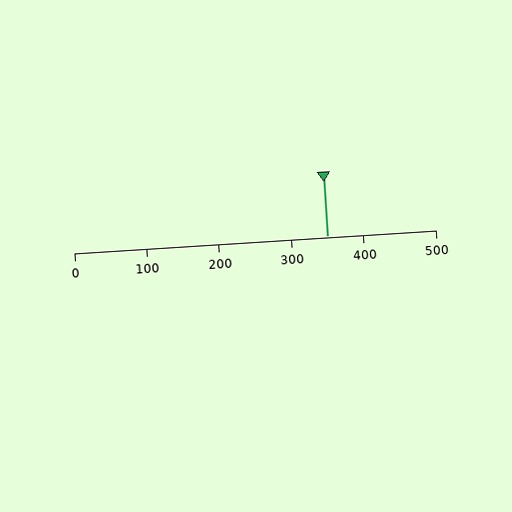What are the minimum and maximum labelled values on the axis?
The axis runs from 0 to 500.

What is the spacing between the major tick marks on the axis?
The major ticks are spaced 100 apart.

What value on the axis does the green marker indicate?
The marker indicates approximately 350.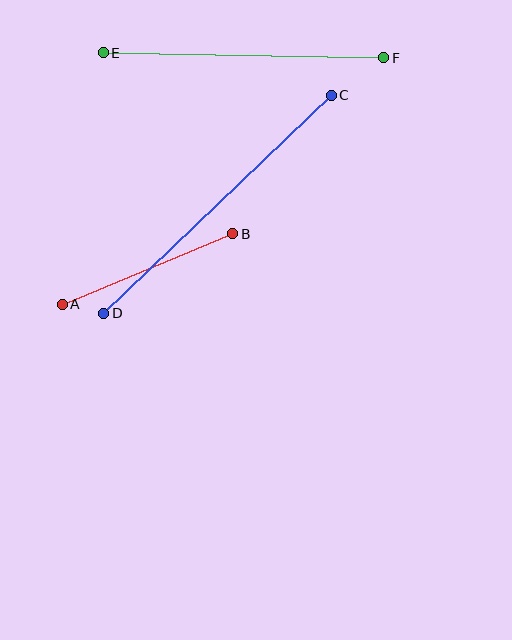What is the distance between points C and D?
The distance is approximately 315 pixels.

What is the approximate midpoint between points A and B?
The midpoint is at approximately (148, 269) pixels.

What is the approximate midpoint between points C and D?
The midpoint is at approximately (217, 204) pixels.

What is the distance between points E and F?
The distance is approximately 281 pixels.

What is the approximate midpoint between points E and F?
The midpoint is at approximately (243, 55) pixels.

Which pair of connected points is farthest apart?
Points C and D are farthest apart.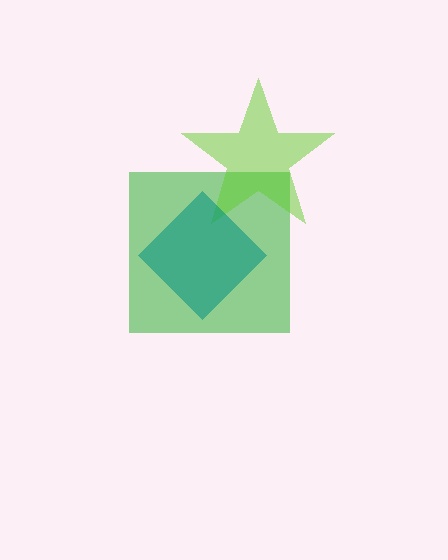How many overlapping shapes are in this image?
There are 3 overlapping shapes in the image.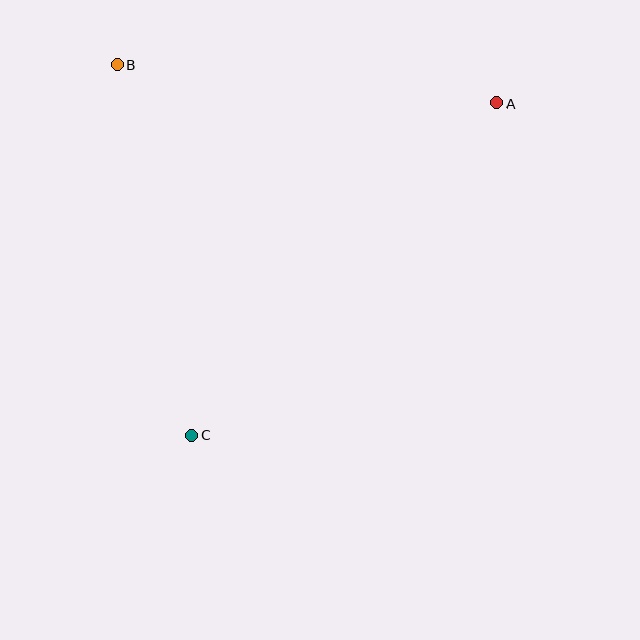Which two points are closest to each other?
Points B and C are closest to each other.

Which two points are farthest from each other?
Points A and C are farthest from each other.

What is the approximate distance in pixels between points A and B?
The distance between A and B is approximately 382 pixels.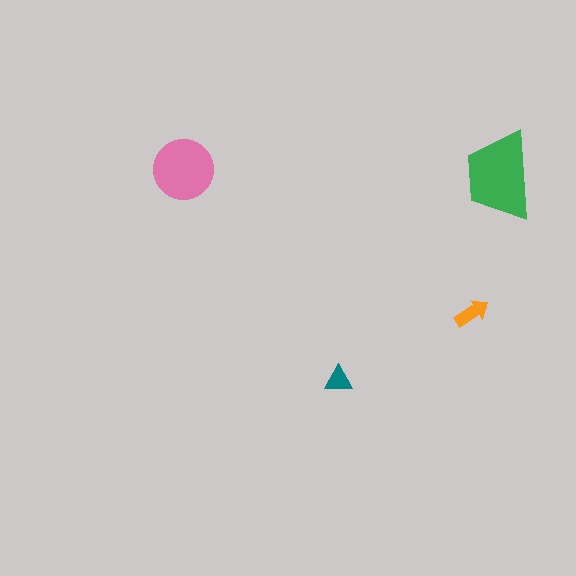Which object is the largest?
The green trapezoid.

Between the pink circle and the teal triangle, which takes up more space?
The pink circle.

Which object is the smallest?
The teal triangle.